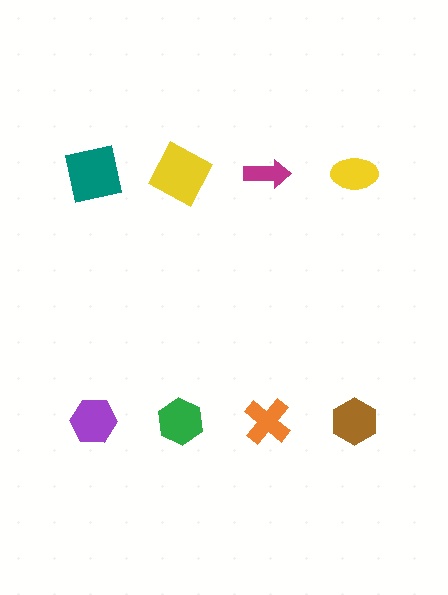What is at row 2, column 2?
A green hexagon.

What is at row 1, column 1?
A teal square.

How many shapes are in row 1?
4 shapes.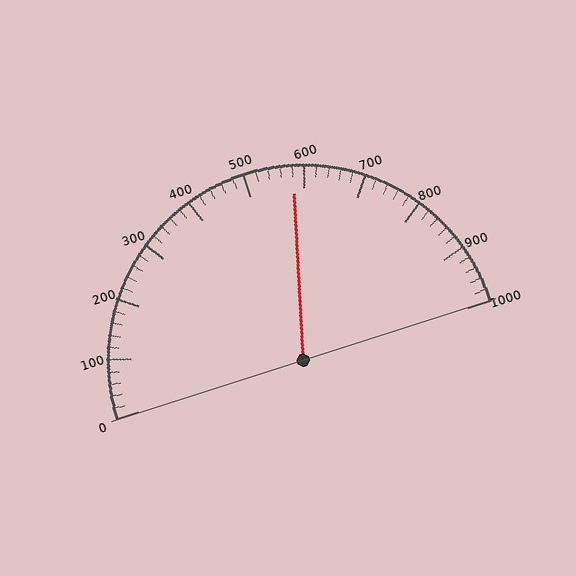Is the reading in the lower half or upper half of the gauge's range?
The reading is in the upper half of the range (0 to 1000).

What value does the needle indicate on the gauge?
The needle indicates approximately 580.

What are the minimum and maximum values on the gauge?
The gauge ranges from 0 to 1000.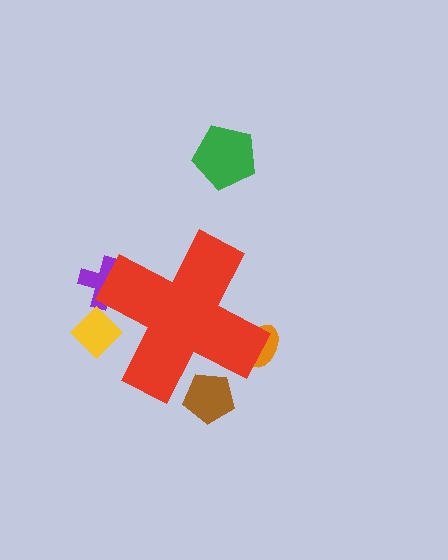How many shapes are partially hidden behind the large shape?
4 shapes are partially hidden.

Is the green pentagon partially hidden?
No, the green pentagon is fully visible.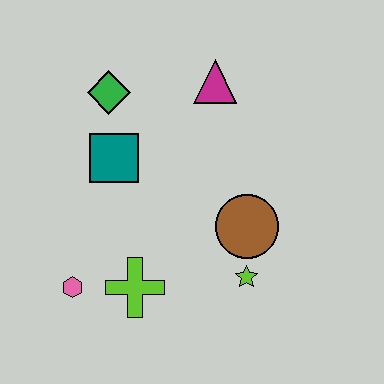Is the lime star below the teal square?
Yes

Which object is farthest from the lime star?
The green diamond is farthest from the lime star.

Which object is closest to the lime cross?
The pink hexagon is closest to the lime cross.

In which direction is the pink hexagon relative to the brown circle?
The pink hexagon is to the left of the brown circle.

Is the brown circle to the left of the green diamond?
No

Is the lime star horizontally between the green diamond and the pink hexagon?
No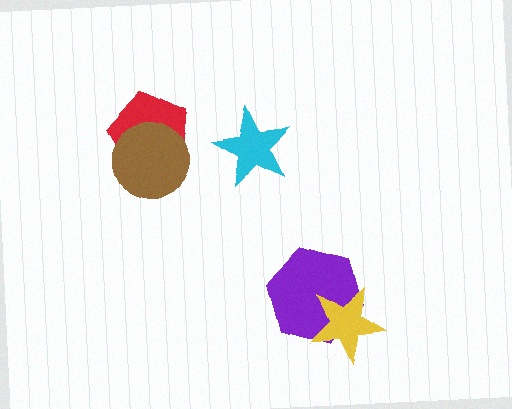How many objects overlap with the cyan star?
0 objects overlap with the cyan star.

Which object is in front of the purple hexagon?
The yellow star is in front of the purple hexagon.